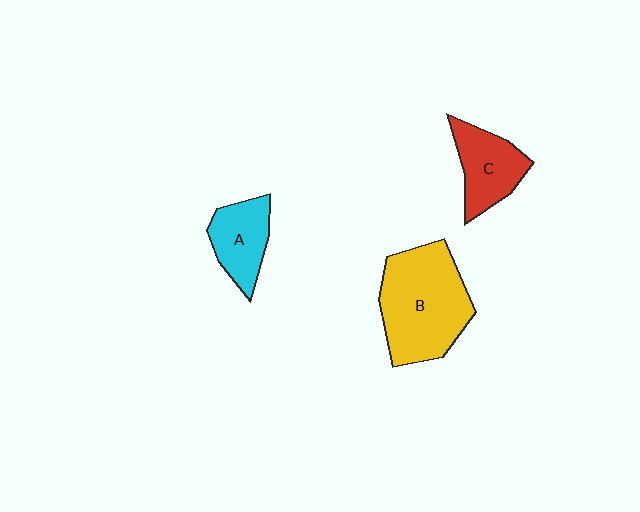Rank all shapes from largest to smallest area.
From largest to smallest: B (yellow), C (red), A (cyan).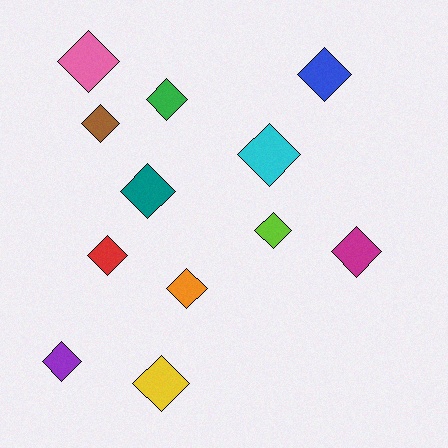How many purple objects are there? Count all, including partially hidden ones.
There is 1 purple object.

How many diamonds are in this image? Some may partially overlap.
There are 12 diamonds.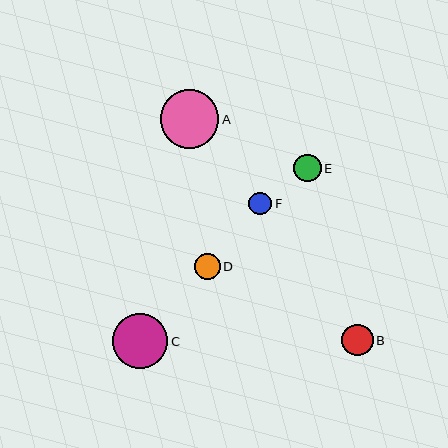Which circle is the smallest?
Circle F is the smallest with a size of approximately 23 pixels.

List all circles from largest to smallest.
From largest to smallest: A, C, B, E, D, F.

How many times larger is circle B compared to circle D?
Circle B is approximately 1.2 times the size of circle D.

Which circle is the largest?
Circle A is the largest with a size of approximately 58 pixels.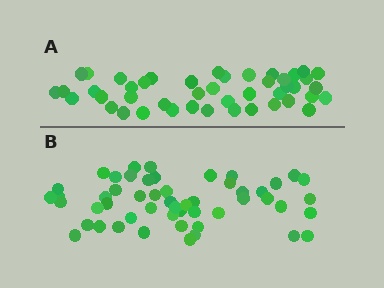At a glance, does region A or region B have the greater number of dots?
Region B (the bottom region) has more dots.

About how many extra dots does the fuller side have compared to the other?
Region B has roughly 8 or so more dots than region A.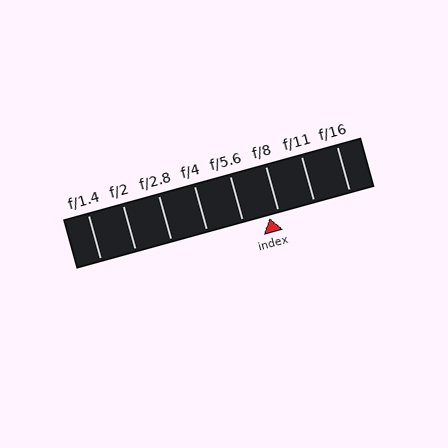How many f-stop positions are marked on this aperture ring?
There are 8 f-stop positions marked.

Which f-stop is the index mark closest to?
The index mark is closest to f/8.